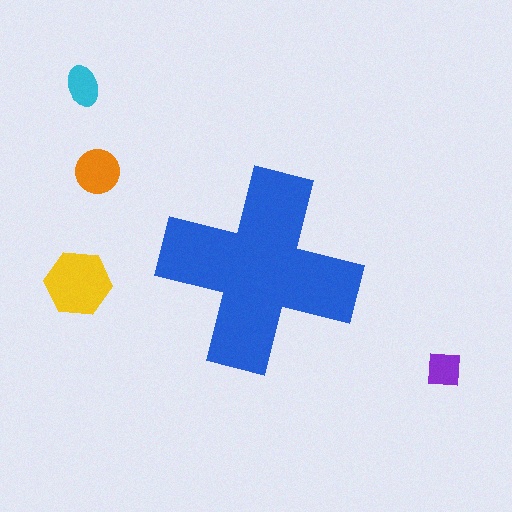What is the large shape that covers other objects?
A blue cross.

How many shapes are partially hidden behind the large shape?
0 shapes are partially hidden.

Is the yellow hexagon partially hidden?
No, the yellow hexagon is fully visible.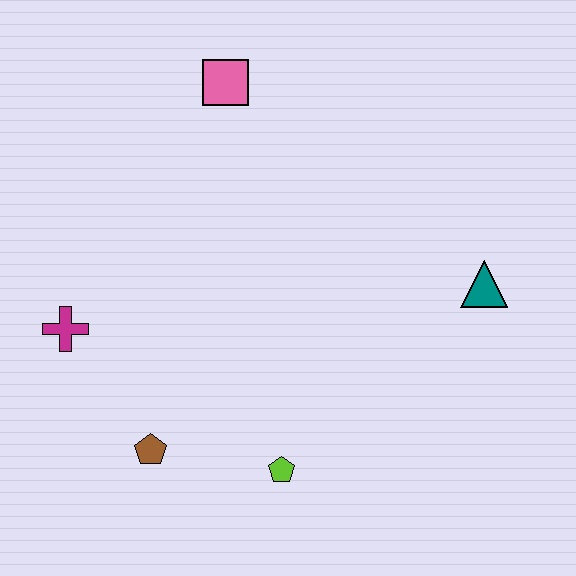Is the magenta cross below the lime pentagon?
No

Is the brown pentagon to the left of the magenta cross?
No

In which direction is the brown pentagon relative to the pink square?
The brown pentagon is below the pink square.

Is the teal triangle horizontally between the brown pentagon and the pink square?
No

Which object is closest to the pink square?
The magenta cross is closest to the pink square.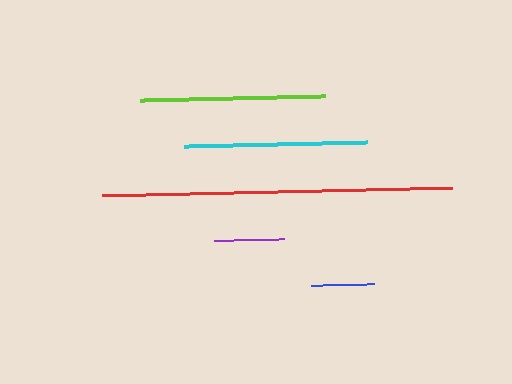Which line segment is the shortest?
The blue line is the shortest at approximately 63 pixels.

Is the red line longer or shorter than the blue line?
The red line is longer than the blue line.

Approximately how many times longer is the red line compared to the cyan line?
The red line is approximately 1.9 times the length of the cyan line.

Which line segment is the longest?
The red line is the longest at approximately 350 pixels.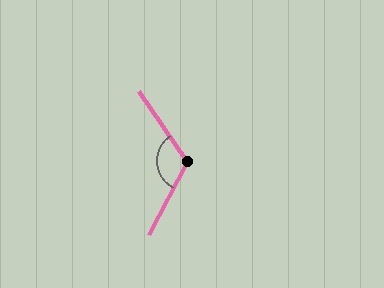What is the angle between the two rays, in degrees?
Approximately 118 degrees.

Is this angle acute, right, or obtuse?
It is obtuse.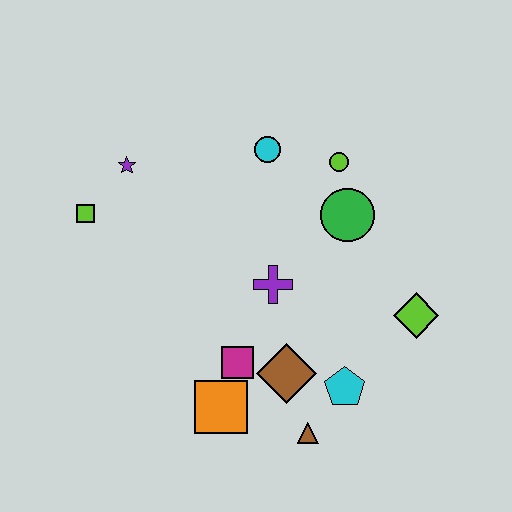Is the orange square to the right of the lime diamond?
No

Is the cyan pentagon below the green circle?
Yes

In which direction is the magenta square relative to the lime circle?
The magenta square is below the lime circle.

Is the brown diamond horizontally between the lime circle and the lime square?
Yes